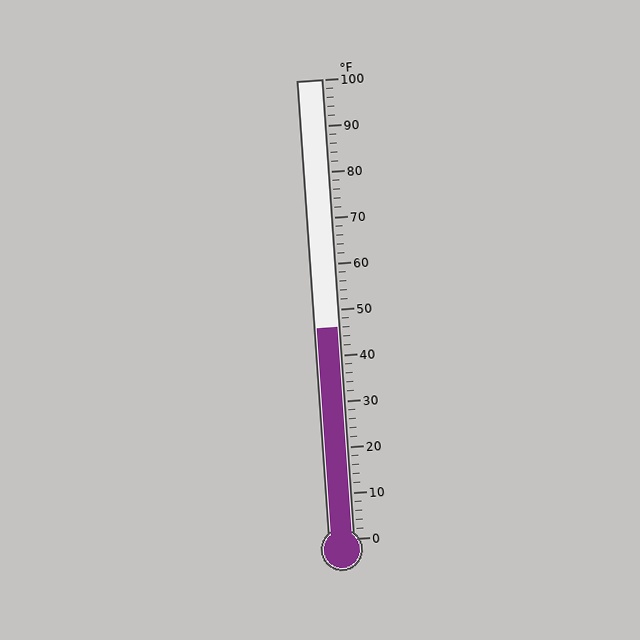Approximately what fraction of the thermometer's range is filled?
The thermometer is filled to approximately 45% of its range.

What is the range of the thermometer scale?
The thermometer scale ranges from 0°F to 100°F.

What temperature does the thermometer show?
The thermometer shows approximately 46°F.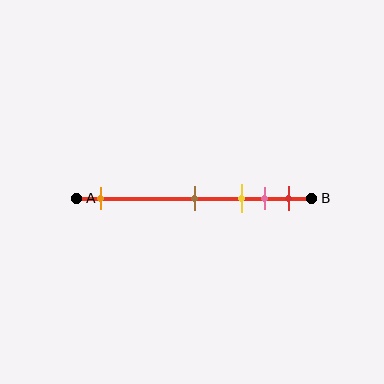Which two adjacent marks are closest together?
The pink and red marks are the closest adjacent pair.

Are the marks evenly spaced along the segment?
No, the marks are not evenly spaced.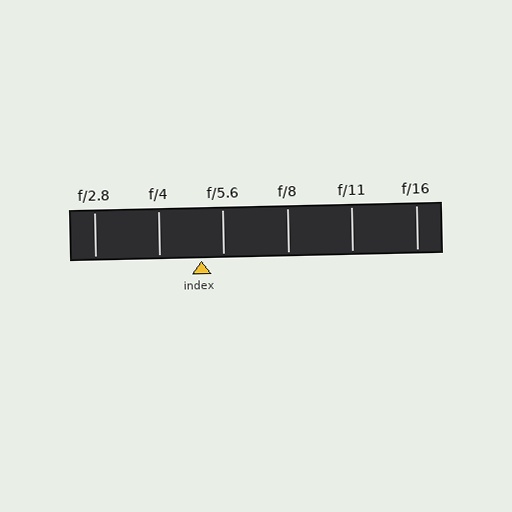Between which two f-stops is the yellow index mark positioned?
The index mark is between f/4 and f/5.6.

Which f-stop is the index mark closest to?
The index mark is closest to f/5.6.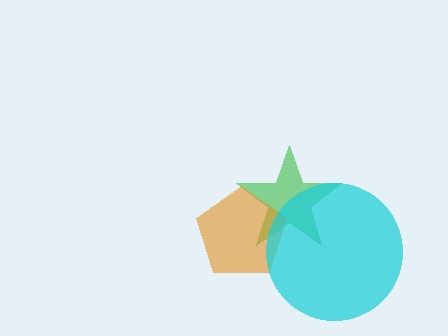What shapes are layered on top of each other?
The layered shapes are: a green star, an orange pentagon, a cyan circle.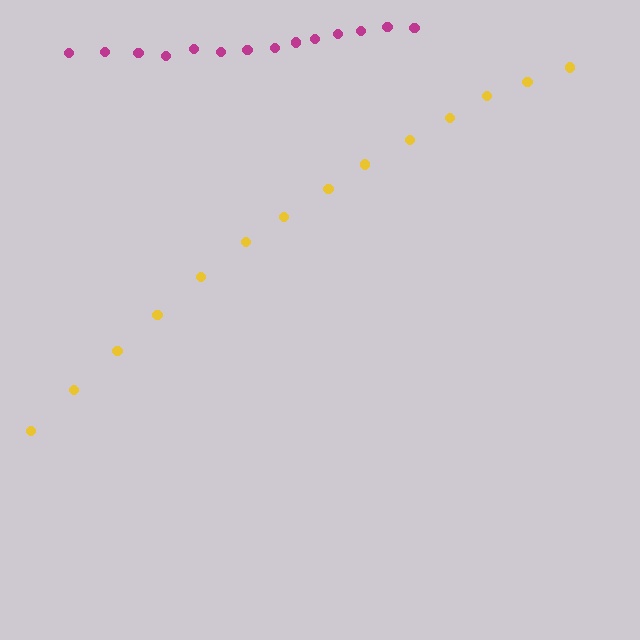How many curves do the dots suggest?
There are 2 distinct paths.